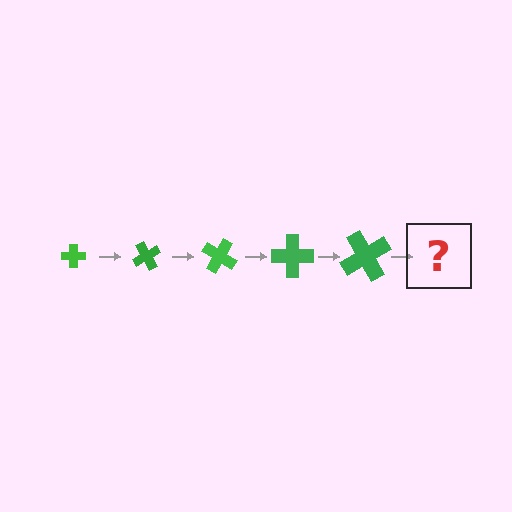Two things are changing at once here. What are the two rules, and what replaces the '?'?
The two rules are that the cross grows larger each step and it rotates 60 degrees each step. The '?' should be a cross, larger than the previous one and rotated 300 degrees from the start.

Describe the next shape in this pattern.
It should be a cross, larger than the previous one and rotated 300 degrees from the start.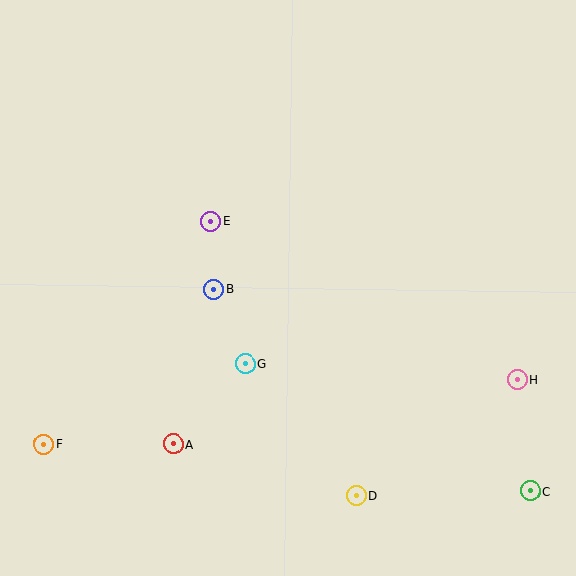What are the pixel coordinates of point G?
Point G is at (245, 364).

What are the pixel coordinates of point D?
Point D is at (356, 496).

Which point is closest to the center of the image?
Point B at (214, 289) is closest to the center.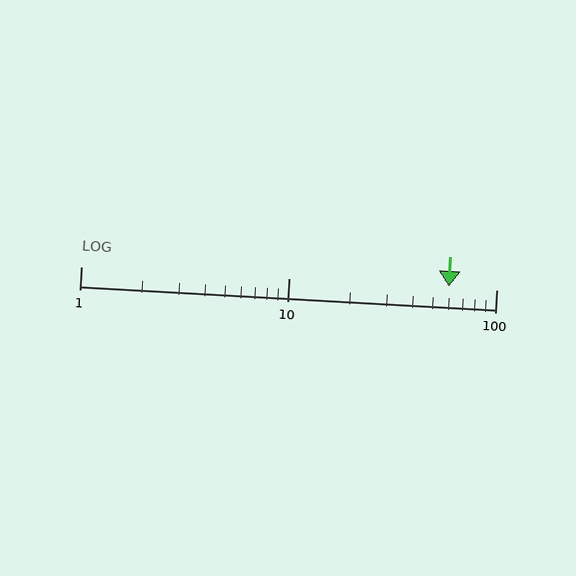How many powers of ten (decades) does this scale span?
The scale spans 2 decades, from 1 to 100.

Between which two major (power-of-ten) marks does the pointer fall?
The pointer is between 10 and 100.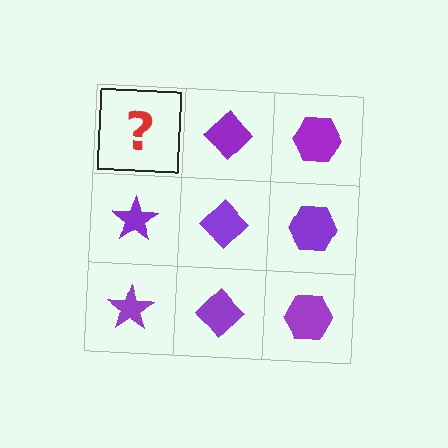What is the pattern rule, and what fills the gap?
The rule is that each column has a consistent shape. The gap should be filled with a purple star.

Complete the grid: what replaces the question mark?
The question mark should be replaced with a purple star.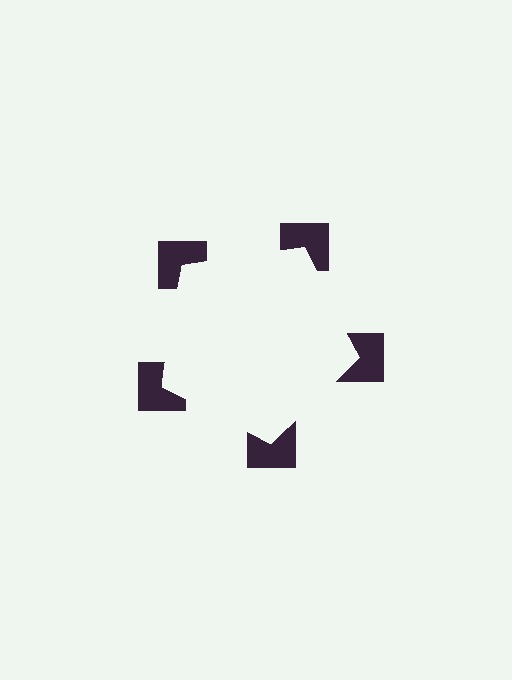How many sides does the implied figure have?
5 sides.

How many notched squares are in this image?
There are 5 — one at each vertex of the illusory pentagon.